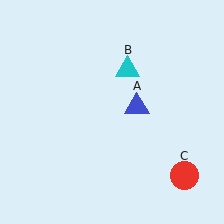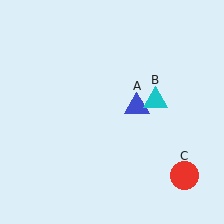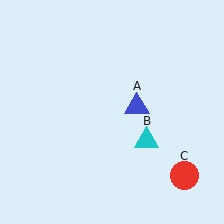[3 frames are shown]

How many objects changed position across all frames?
1 object changed position: cyan triangle (object B).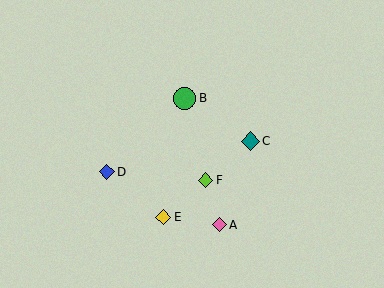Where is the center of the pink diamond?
The center of the pink diamond is at (220, 225).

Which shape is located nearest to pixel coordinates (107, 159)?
The blue diamond (labeled D) at (107, 172) is nearest to that location.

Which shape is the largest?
The green circle (labeled B) is the largest.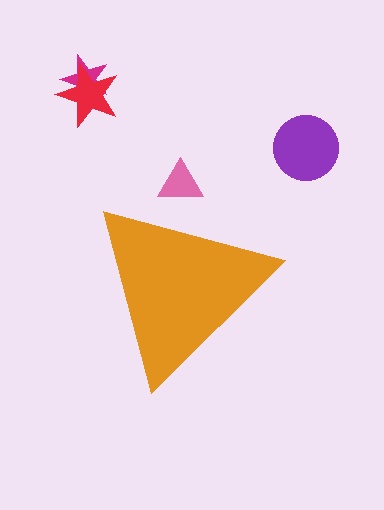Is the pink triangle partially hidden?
Yes, the pink triangle is partially hidden behind the orange triangle.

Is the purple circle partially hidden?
No, the purple circle is fully visible.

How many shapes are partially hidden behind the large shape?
1 shape is partially hidden.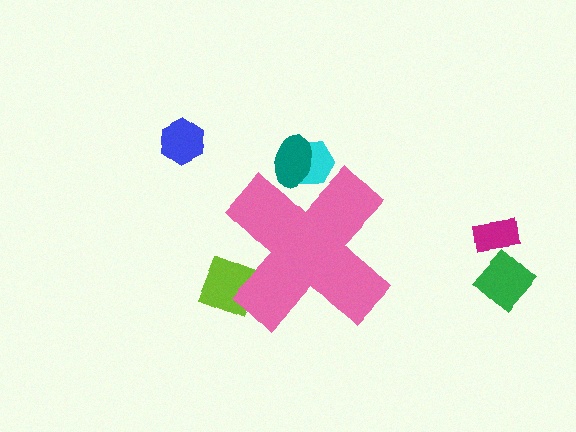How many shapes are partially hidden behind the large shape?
3 shapes are partially hidden.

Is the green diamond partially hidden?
No, the green diamond is fully visible.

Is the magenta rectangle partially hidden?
No, the magenta rectangle is fully visible.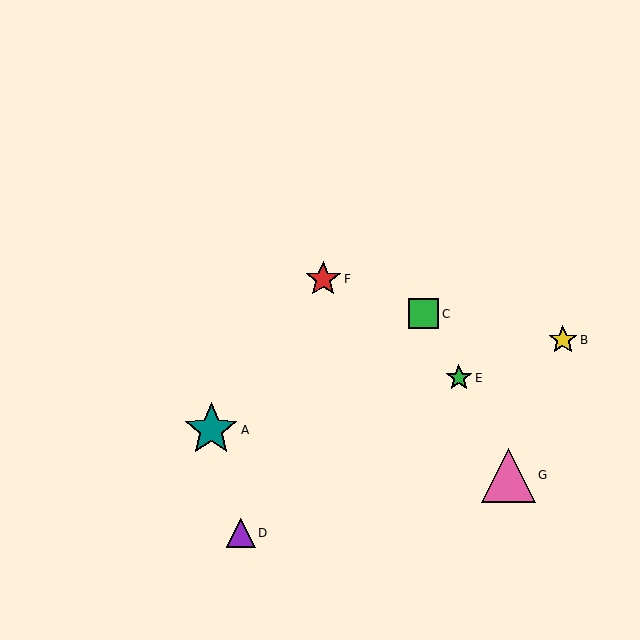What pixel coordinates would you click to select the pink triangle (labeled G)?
Click at (508, 475) to select the pink triangle G.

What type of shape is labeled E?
Shape E is a green star.